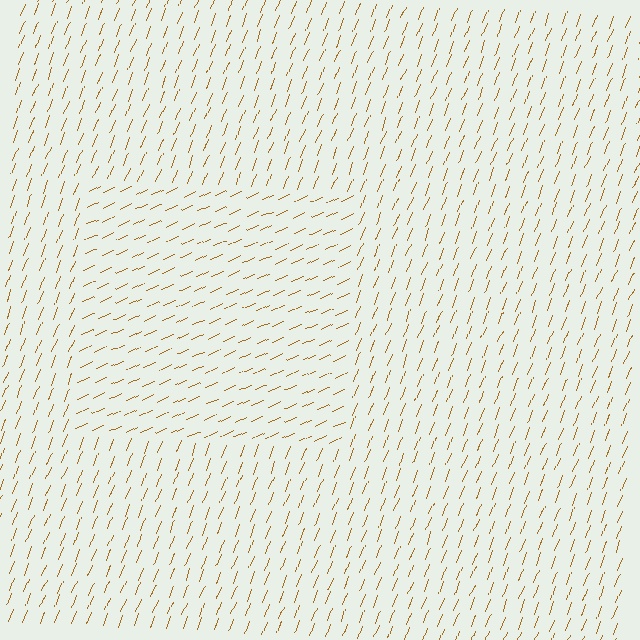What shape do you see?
I see a rectangle.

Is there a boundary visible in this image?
Yes, there is a texture boundary formed by a change in line orientation.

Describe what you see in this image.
The image is filled with small brown line segments. A rectangle region in the image has lines oriented differently from the surrounding lines, creating a visible texture boundary.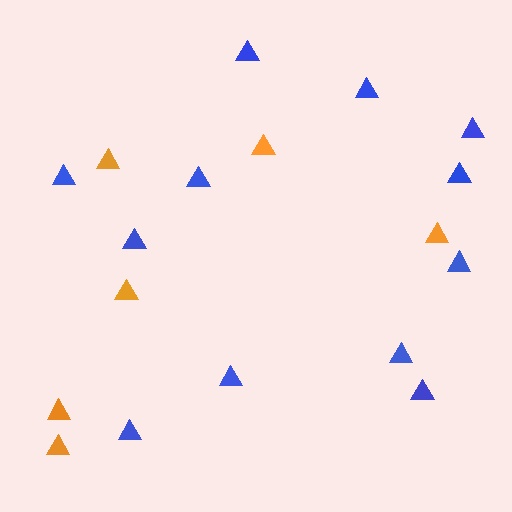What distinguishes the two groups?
There are 2 groups: one group of blue triangles (12) and one group of orange triangles (6).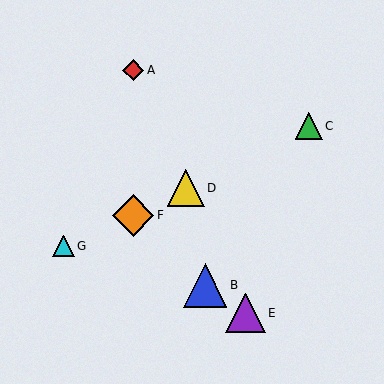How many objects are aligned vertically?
2 objects (A, F) are aligned vertically.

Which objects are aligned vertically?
Objects A, F are aligned vertically.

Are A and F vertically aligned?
Yes, both are at x≈133.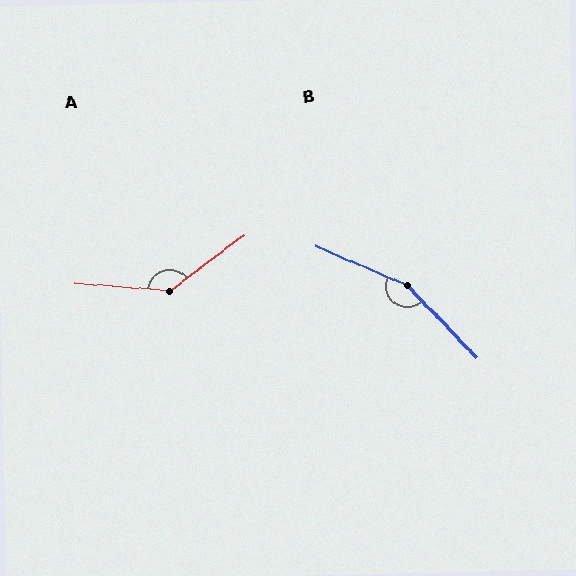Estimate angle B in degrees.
Approximately 157 degrees.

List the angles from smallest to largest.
A (139°), B (157°).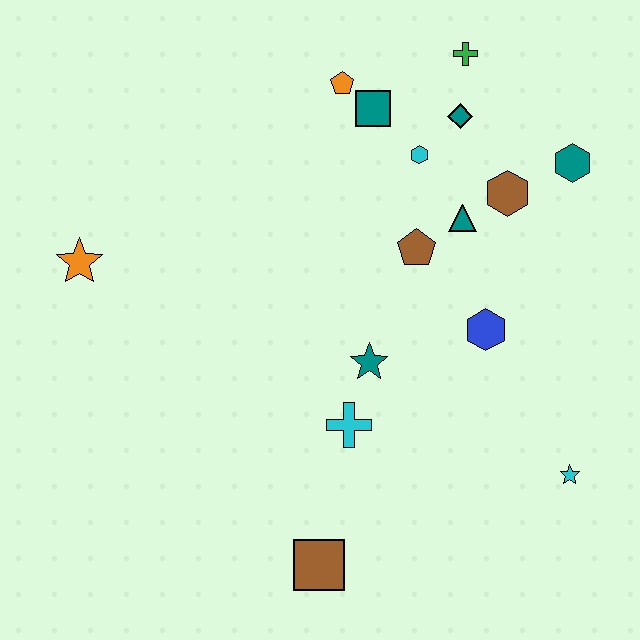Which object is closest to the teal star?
The cyan cross is closest to the teal star.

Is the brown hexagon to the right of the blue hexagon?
Yes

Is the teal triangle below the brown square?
No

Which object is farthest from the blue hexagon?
The orange star is farthest from the blue hexagon.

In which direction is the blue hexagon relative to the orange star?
The blue hexagon is to the right of the orange star.